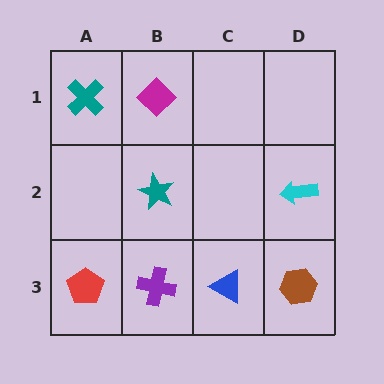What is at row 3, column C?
A blue triangle.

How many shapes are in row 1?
2 shapes.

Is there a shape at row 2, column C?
No, that cell is empty.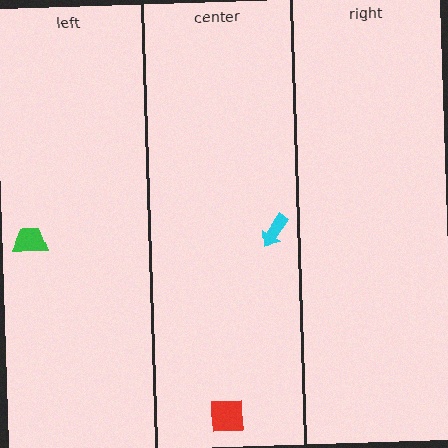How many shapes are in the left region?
1.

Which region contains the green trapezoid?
The left region.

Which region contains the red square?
The center region.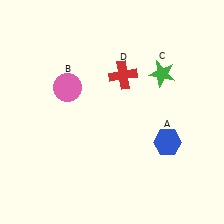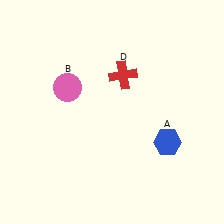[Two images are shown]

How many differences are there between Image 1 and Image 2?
There is 1 difference between the two images.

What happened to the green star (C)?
The green star (C) was removed in Image 2. It was in the top-right area of Image 1.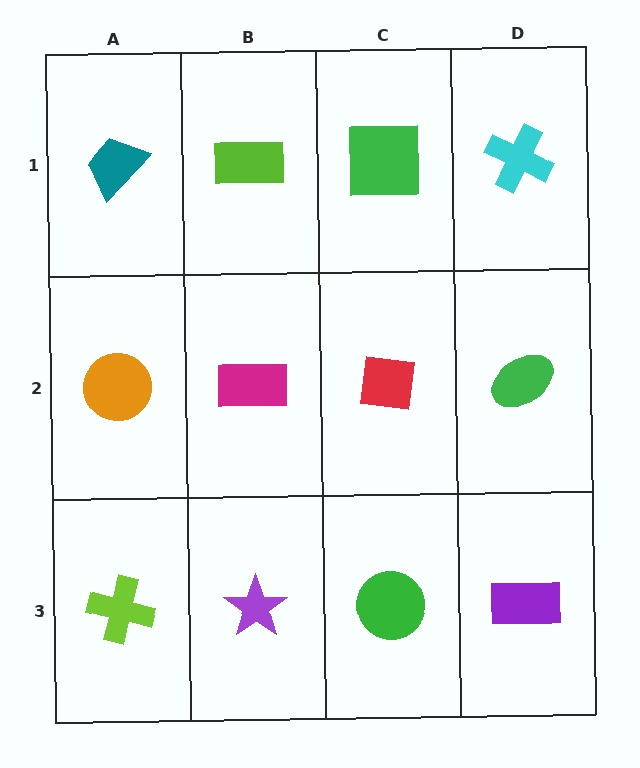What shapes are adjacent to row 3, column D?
A green ellipse (row 2, column D), a green circle (row 3, column C).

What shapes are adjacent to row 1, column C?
A red square (row 2, column C), a lime rectangle (row 1, column B), a cyan cross (row 1, column D).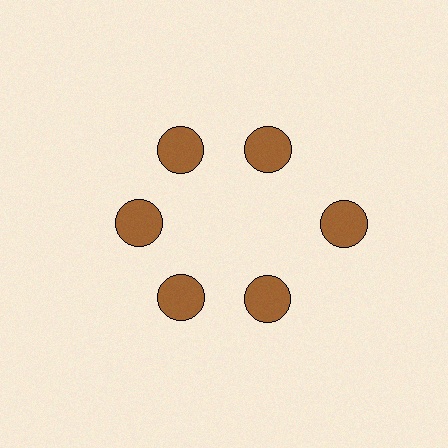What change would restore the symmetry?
The symmetry would be restored by moving it inward, back onto the ring so that all 6 circles sit at equal angles and equal distance from the center.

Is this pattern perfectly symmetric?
No. The 6 brown circles are arranged in a ring, but one element near the 3 o'clock position is pushed outward from the center, breaking the 6-fold rotational symmetry.